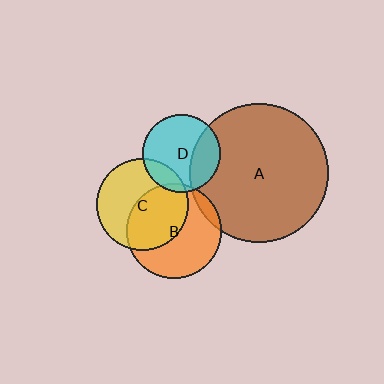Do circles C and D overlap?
Yes.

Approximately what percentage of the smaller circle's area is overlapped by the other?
Approximately 15%.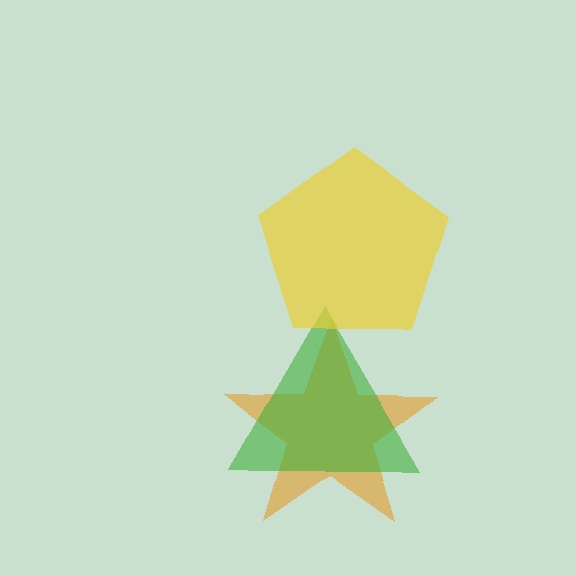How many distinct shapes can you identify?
There are 3 distinct shapes: an orange star, a green triangle, a yellow pentagon.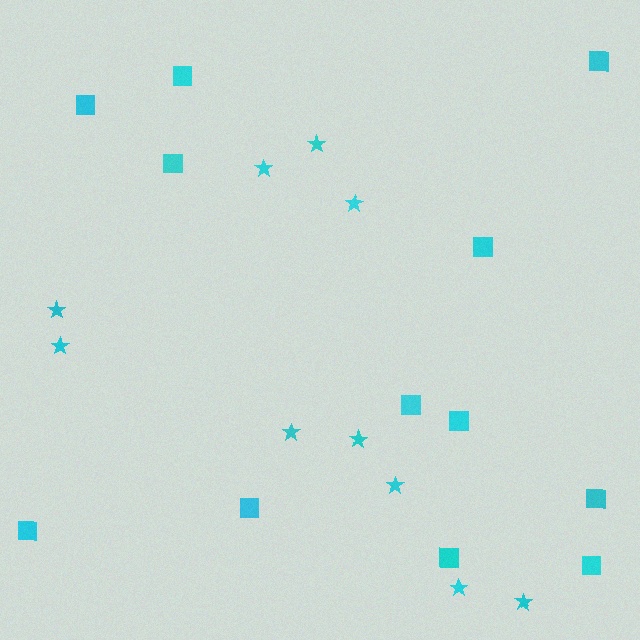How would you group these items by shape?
There are 2 groups: one group of stars (10) and one group of squares (12).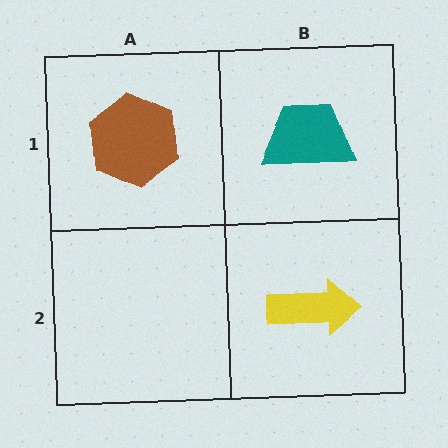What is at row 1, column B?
A teal trapezoid.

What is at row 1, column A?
A brown hexagon.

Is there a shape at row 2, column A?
No, that cell is empty.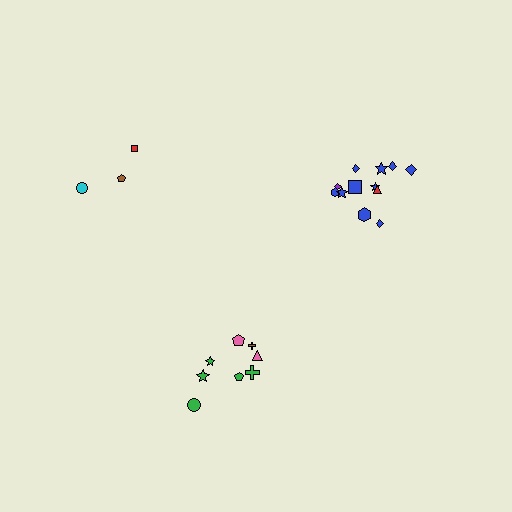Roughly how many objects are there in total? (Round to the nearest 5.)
Roughly 25 objects in total.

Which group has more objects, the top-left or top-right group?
The top-right group.